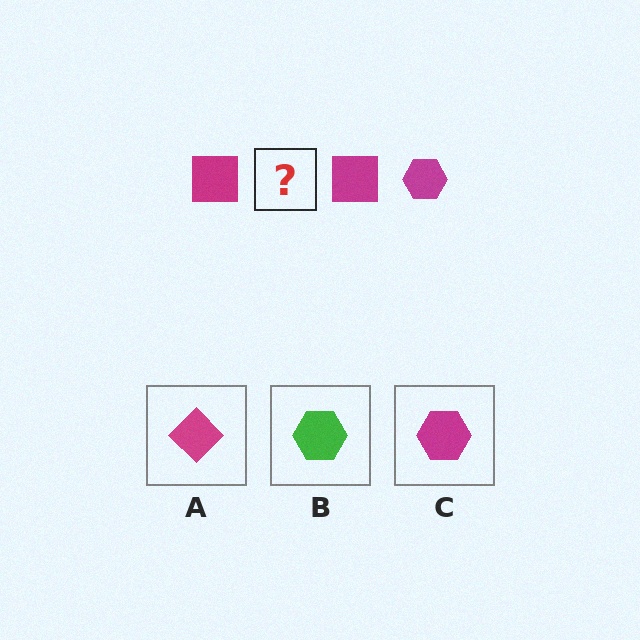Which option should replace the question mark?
Option C.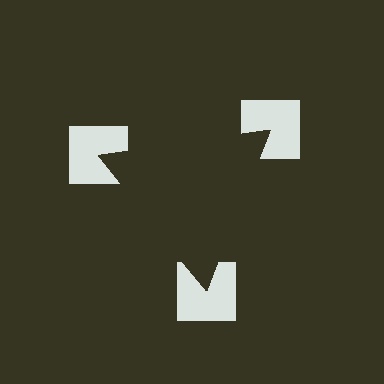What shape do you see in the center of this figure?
An illusory triangle — its edges are inferred from the aligned wedge cuts in the notched squares, not physically drawn.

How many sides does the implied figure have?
3 sides.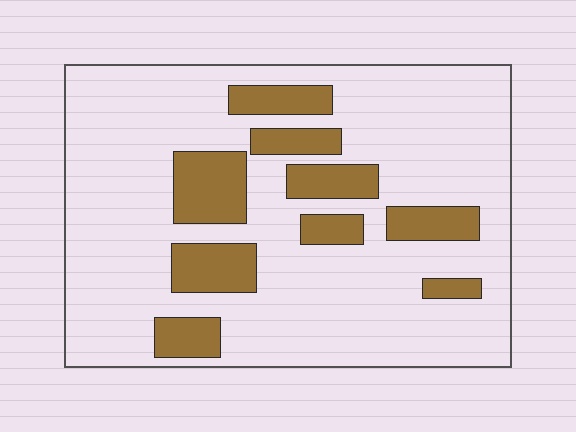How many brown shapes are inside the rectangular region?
9.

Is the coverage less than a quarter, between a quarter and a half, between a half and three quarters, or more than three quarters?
Less than a quarter.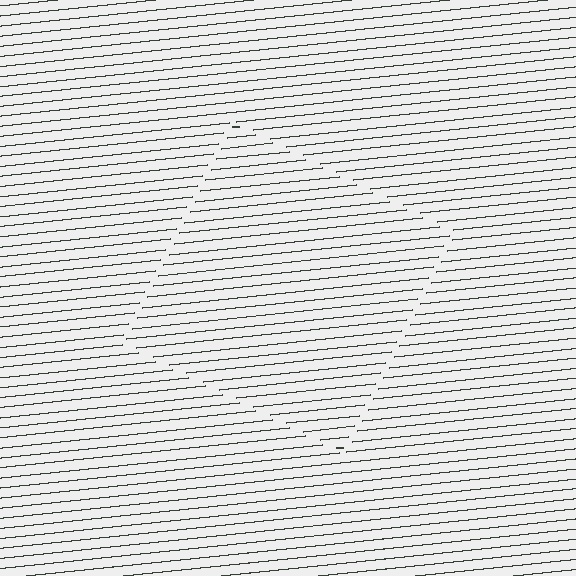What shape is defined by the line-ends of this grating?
An illusory square. The interior of the shape contains the same grating, shifted by half a period — the contour is defined by the phase discontinuity where line-ends from the inner and outer gratings abut.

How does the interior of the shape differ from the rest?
The interior of the shape contains the same grating, shifted by half a period — the contour is defined by the phase discontinuity where line-ends from the inner and outer gratings abut.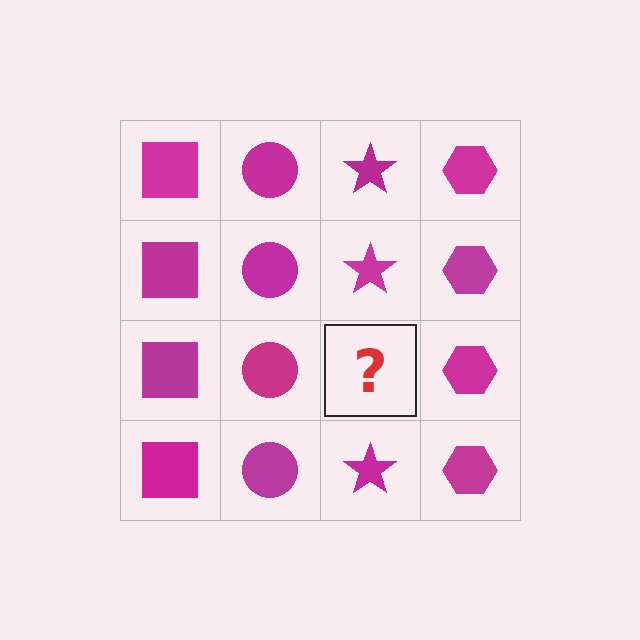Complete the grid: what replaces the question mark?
The question mark should be replaced with a magenta star.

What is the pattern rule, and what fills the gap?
The rule is that each column has a consistent shape. The gap should be filled with a magenta star.